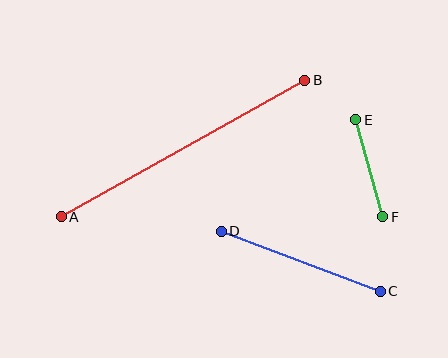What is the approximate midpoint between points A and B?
The midpoint is at approximately (183, 148) pixels.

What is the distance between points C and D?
The distance is approximately 170 pixels.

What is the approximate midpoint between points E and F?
The midpoint is at approximately (369, 168) pixels.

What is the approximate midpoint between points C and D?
The midpoint is at approximately (301, 261) pixels.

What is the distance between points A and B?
The distance is approximately 279 pixels.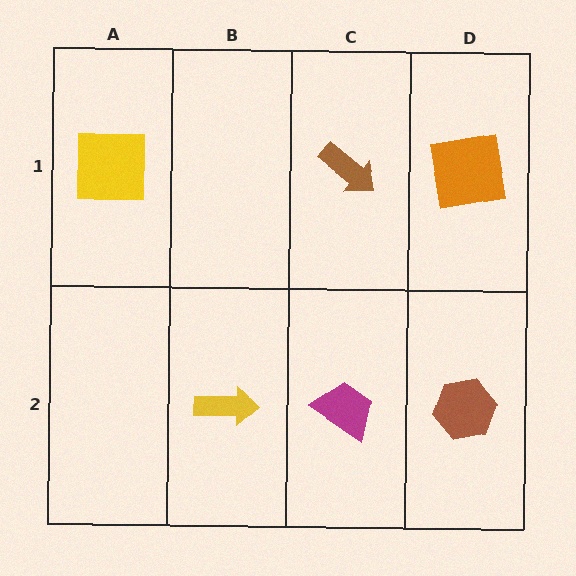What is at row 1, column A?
A yellow square.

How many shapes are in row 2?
3 shapes.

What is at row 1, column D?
An orange square.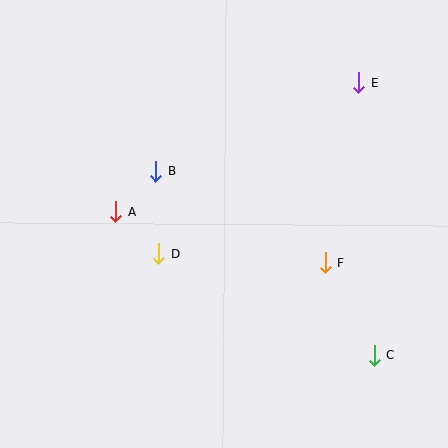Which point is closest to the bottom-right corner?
Point C is closest to the bottom-right corner.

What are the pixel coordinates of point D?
Point D is at (159, 253).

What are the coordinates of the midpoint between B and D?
The midpoint between B and D is at (157, 212).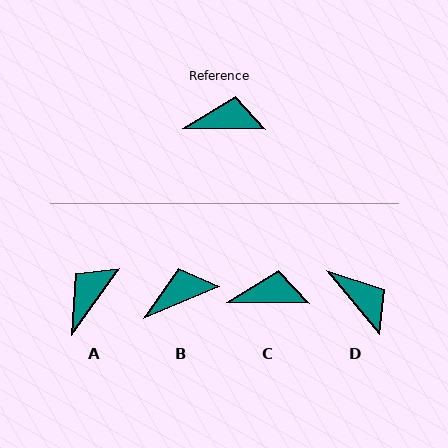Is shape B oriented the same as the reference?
No, it is off by about 23 degrees.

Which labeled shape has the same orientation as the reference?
C.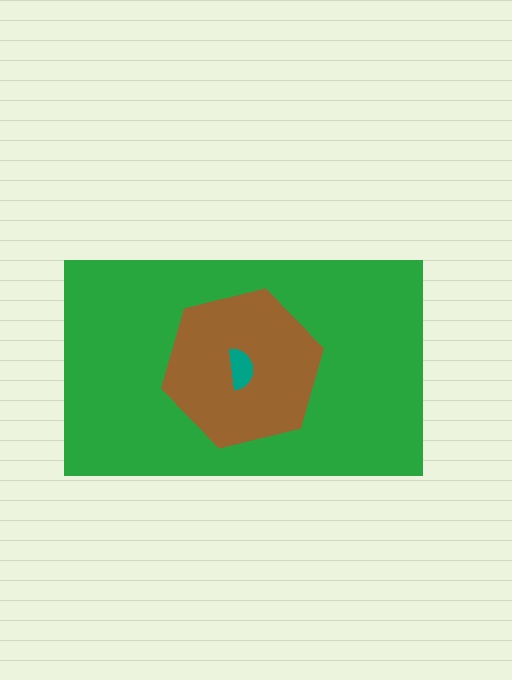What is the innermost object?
The teal semicircle.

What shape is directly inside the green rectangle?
The brown hexagon.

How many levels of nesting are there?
3.